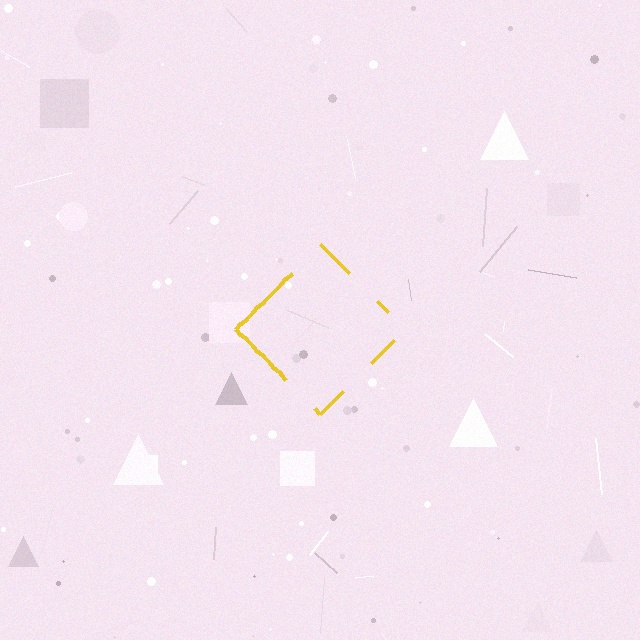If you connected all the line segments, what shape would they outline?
They would outline a diamond.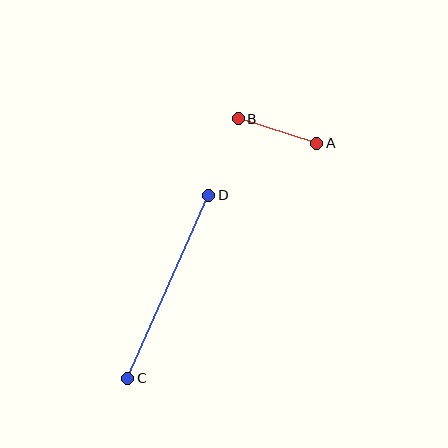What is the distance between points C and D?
The distance is approximately 200 pixels.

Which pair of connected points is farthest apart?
Points C and D are farthest apart.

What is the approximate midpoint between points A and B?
The midpoint is at approximately (278, 131) pixels.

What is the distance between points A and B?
The distance is approximately 82 pixels.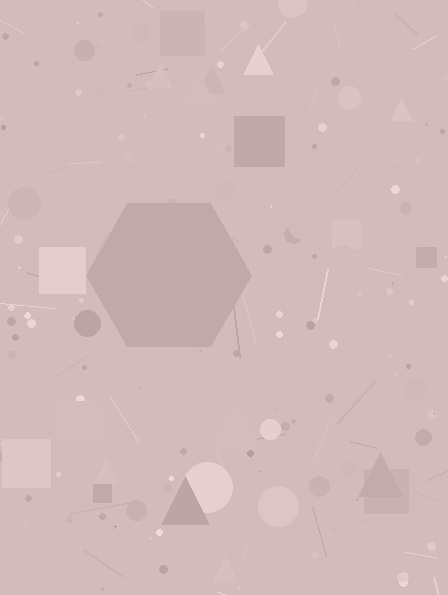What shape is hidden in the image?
A hexagon is hidden in the image.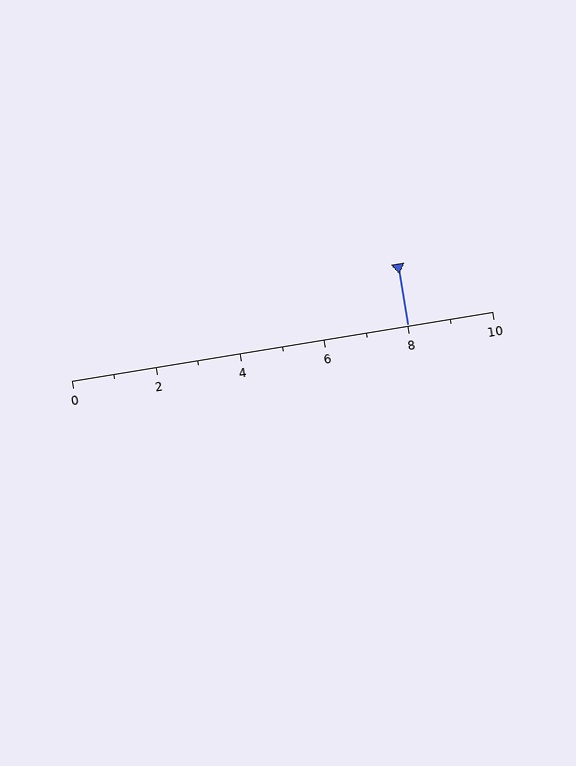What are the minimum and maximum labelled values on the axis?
The axis runs from 0 to 10.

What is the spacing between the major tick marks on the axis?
The major ticks are spaced 2 apart.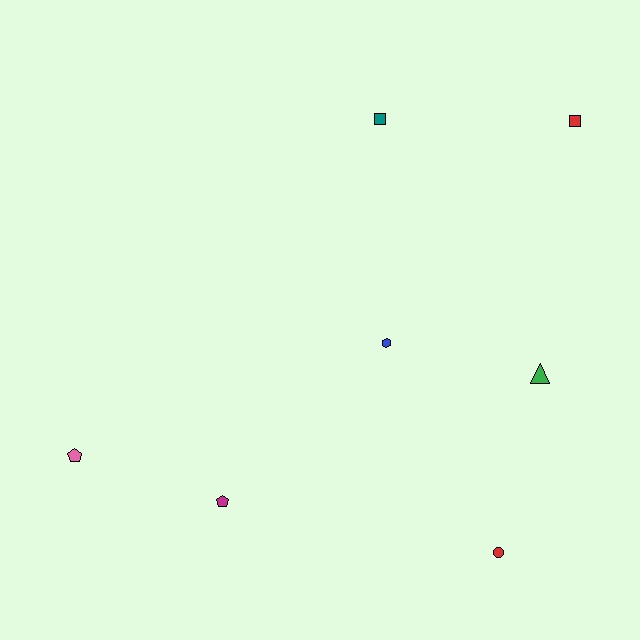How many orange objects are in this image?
There are no orange objects.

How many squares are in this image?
There are 2 squares.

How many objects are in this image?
There are 7 objects.